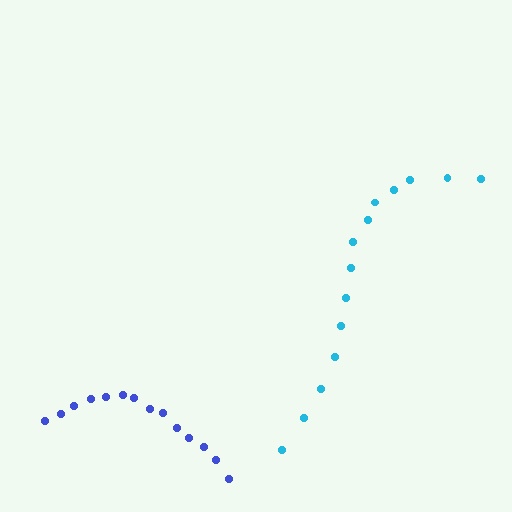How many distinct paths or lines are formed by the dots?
There are 2 distinct paths.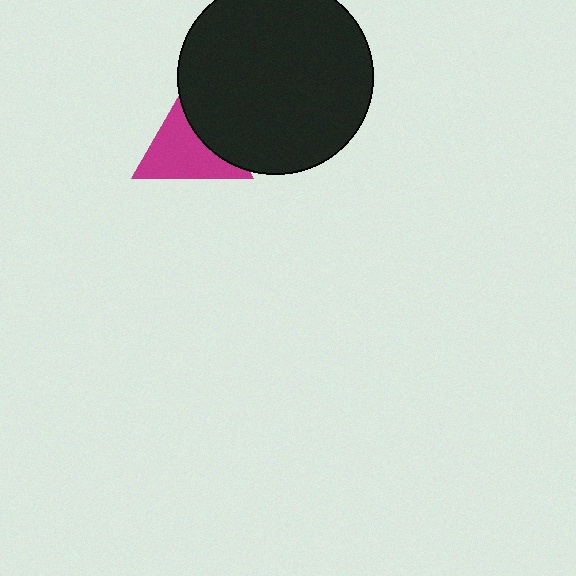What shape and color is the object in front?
The object in front is a black circle.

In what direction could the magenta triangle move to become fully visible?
The magenta triangle could move left. That would shift it out from behind the black circle entirely.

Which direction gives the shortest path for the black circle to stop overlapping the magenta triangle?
Moving right gives the shortest separation.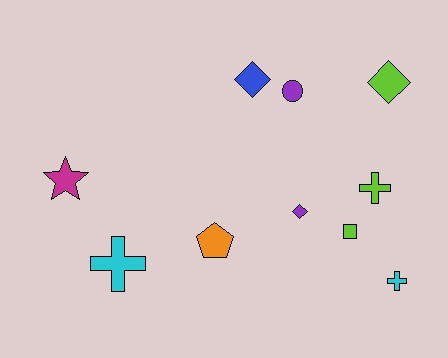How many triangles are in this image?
There are no triangles.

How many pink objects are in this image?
There are no pink objects.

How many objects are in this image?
There are 10 objects.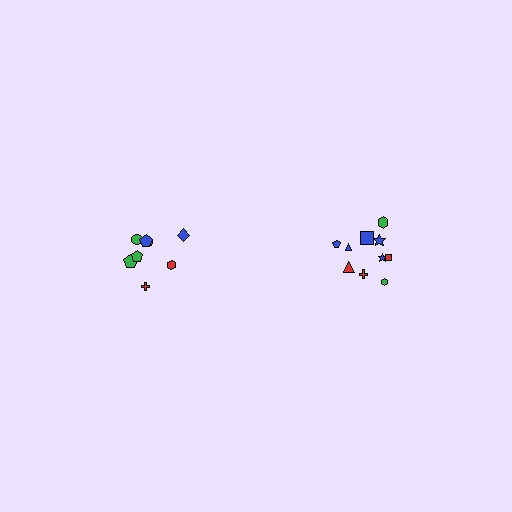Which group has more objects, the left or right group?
The right group.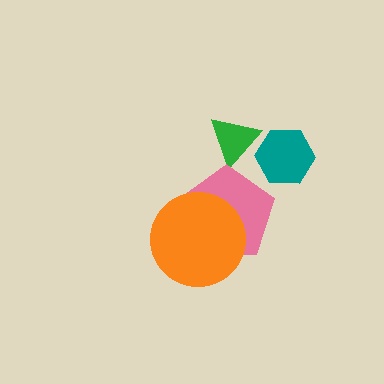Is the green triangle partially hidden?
Yes, it is partially covered by another shape.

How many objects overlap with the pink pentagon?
1 object overlaps with the pink pentagon.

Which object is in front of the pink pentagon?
The orange circle is in front of the pink pentagon.